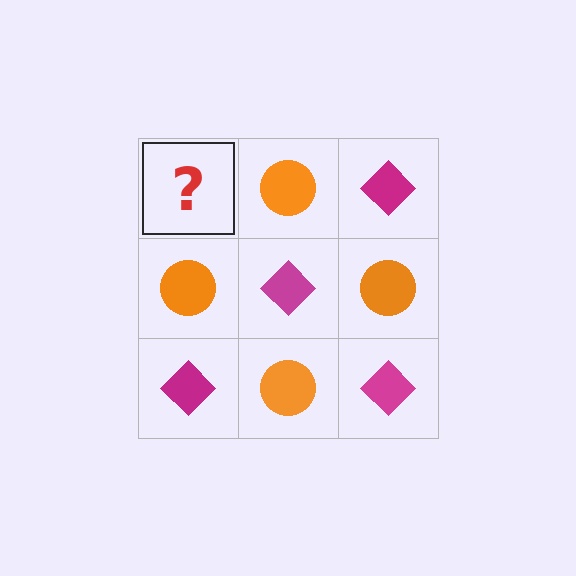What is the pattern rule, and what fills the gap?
The rule is that it alternates magenta diamond and orange circle in a checkerboard pattern. The gap should be filled with a magenta diamond.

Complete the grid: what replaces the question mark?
The question mark should be replaced with a magenta diamond.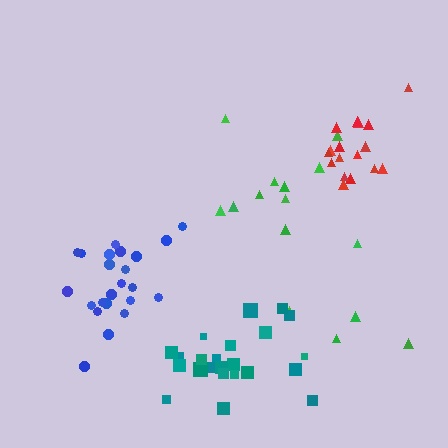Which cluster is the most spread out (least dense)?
Green.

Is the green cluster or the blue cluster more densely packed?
Blue.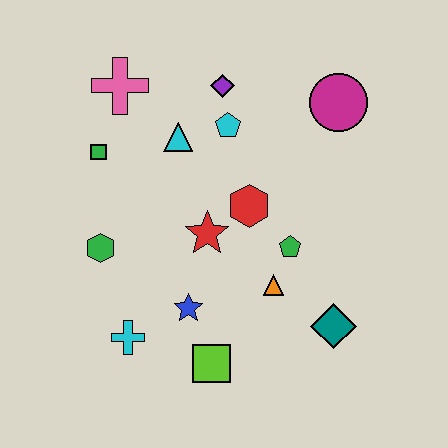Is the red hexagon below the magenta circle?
Yes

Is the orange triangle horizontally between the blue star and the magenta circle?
Yes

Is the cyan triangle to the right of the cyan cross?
Yes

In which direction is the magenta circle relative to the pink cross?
The magenta circle is to the right of the pink cross.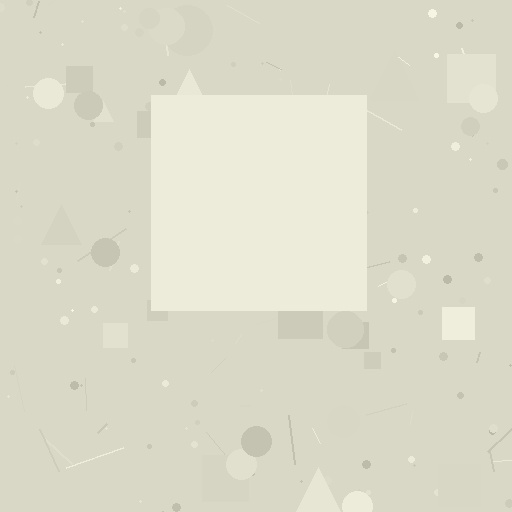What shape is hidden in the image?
A square is hidden in the image.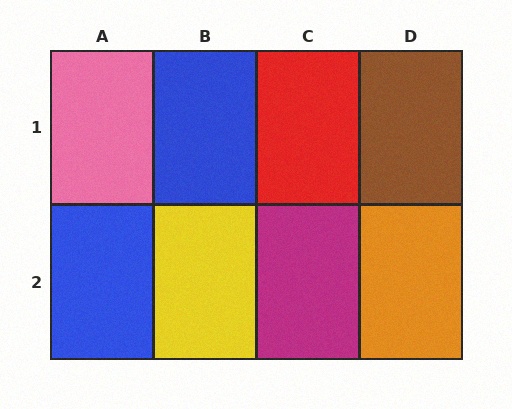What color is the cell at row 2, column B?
Yellow.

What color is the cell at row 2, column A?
Blue.